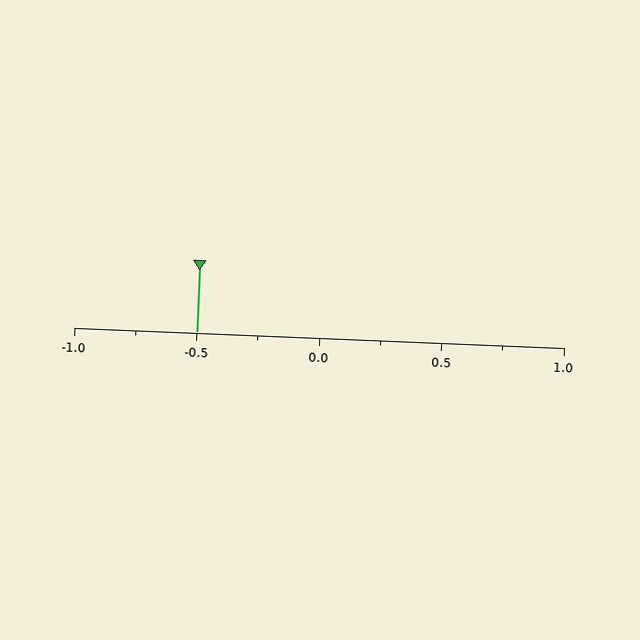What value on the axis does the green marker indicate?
The marker indicates approximately -0.5.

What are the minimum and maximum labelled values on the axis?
The axis runs from -1.0 to 1.0.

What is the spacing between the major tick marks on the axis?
The major ticks are spaced 0.5 apart.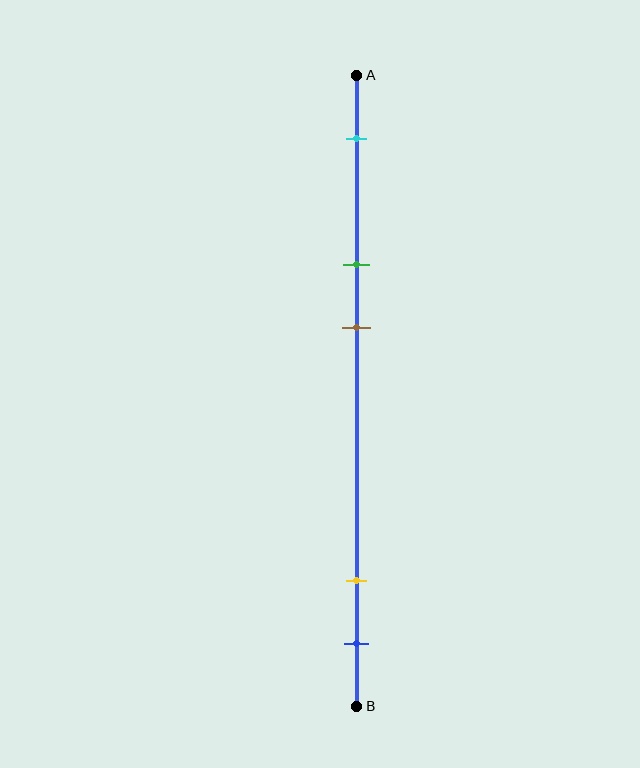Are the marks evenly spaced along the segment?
No, the marks are not evenly spaced.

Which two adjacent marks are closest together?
The yellow and blue marks are the closest adjacent pair.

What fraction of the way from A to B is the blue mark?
The blue mark is approximately 90% (0.9) of the way from A to B.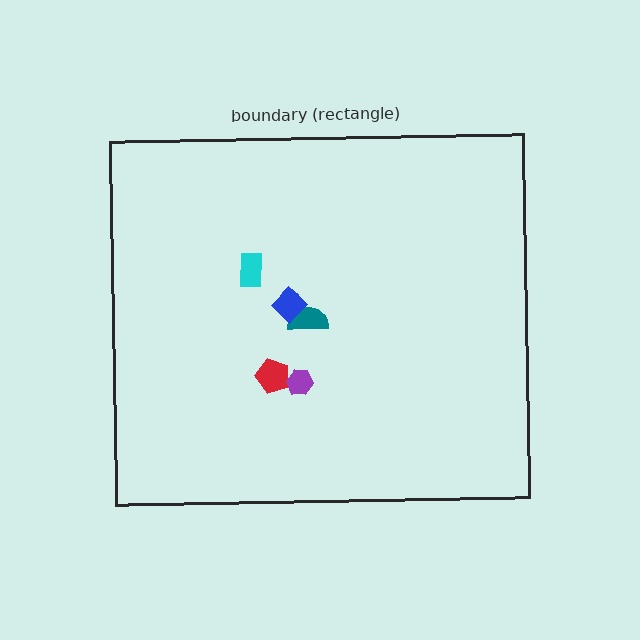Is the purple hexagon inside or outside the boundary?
Inside.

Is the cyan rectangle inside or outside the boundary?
Inside.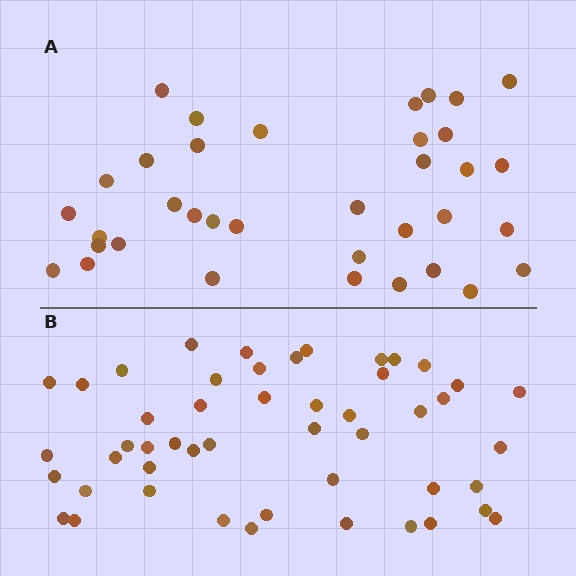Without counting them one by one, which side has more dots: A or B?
Region B (the bottom region) has more dots.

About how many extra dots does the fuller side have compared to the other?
Region B has approximately 15 more dots than region A.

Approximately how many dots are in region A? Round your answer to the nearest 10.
About 40 dots. (The exact count is 36, which rounds to 40.)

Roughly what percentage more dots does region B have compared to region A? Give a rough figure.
About 35% more.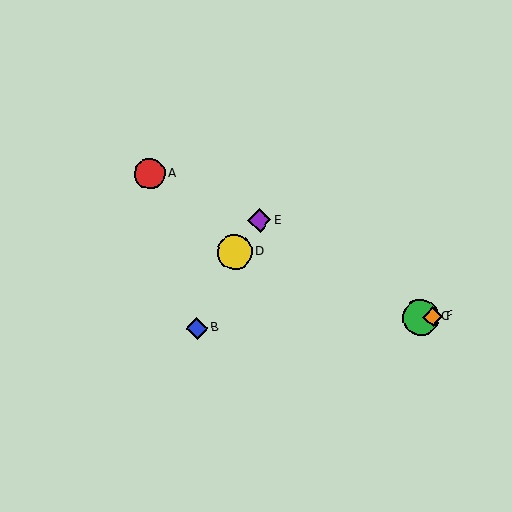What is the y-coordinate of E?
Object E is at y≈220.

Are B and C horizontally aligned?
Yes, both are at y≈328.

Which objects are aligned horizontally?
Objects B, C, F are aligned horizontally.